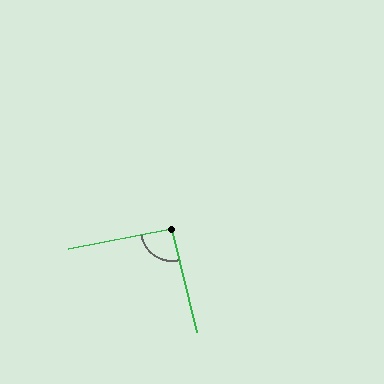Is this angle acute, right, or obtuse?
It is approximately a right angle.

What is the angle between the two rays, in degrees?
Approximately 93 degrees.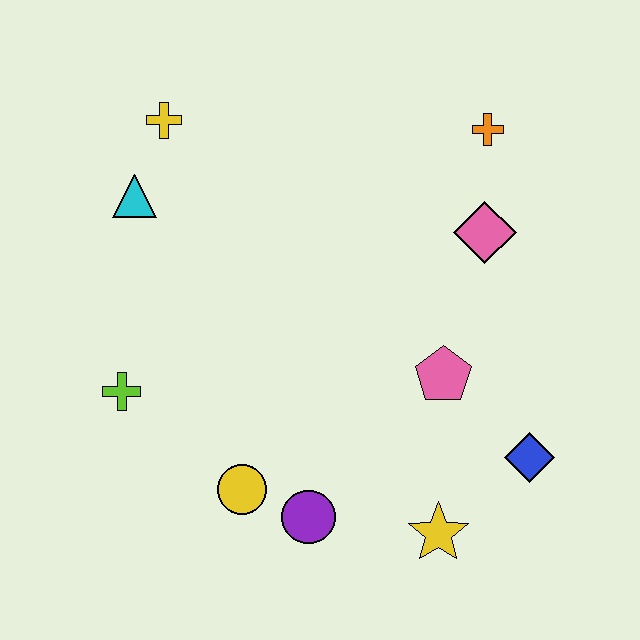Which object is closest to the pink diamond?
The orange cross is closest to the pink diamond.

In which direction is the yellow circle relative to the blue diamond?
The yellow circle is to the left of the blue diamond.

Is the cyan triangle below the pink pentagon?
No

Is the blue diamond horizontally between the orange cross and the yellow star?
No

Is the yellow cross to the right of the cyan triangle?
Yes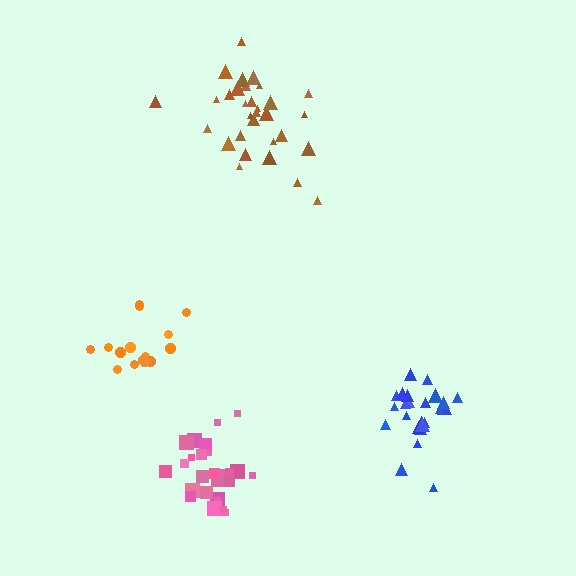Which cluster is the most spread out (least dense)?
Orange.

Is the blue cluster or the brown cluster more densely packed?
Blue.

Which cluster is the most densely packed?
Pink.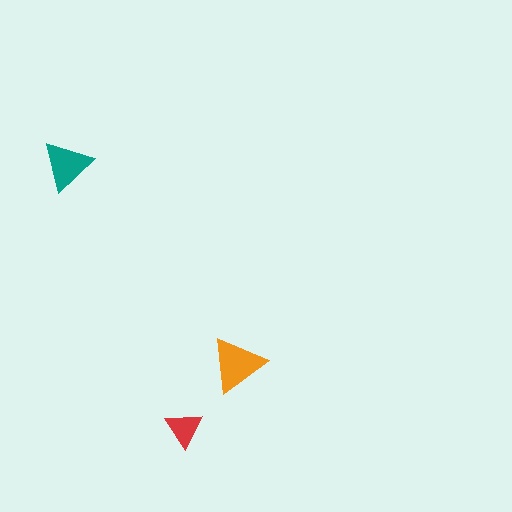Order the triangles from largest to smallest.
the orange one, the teal one, the red one.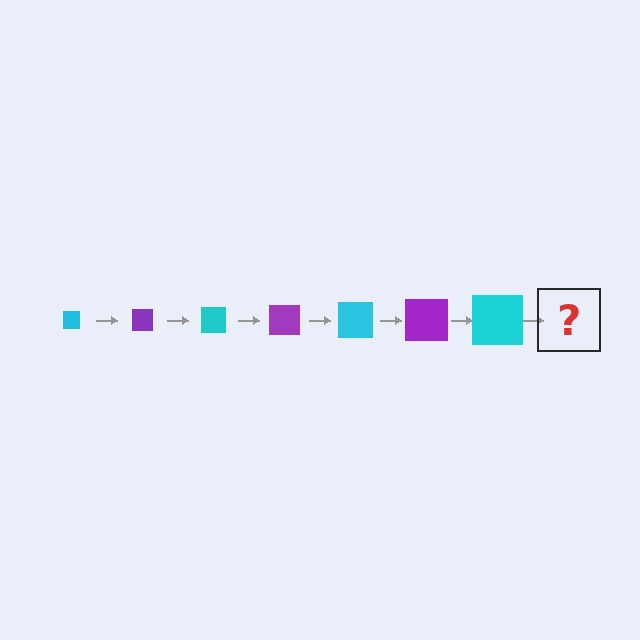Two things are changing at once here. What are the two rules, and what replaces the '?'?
The two rules are that the square grows larger each step and the color cycles through cyan and purple. The '?' should be a purple square, larger than the previous one.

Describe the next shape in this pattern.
It should be a purple square, larger than the previous one.